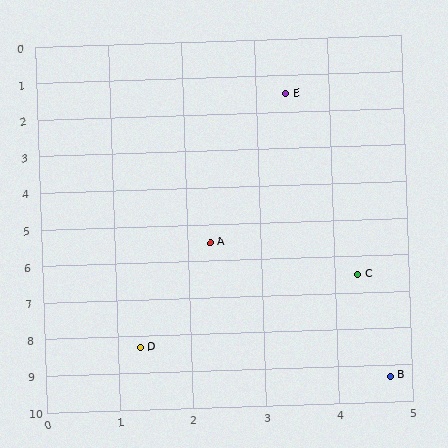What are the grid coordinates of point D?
Point D is at approximately (1.3, 8.3).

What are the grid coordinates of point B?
Point B is at approximately (4.7, 9.3).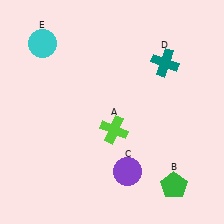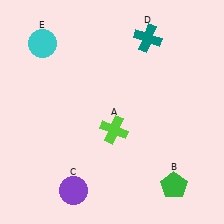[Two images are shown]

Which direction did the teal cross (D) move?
The teal cross (D) moved up.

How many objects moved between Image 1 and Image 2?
2 objects moved between the two images.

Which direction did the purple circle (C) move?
The purple circle (C) moved left.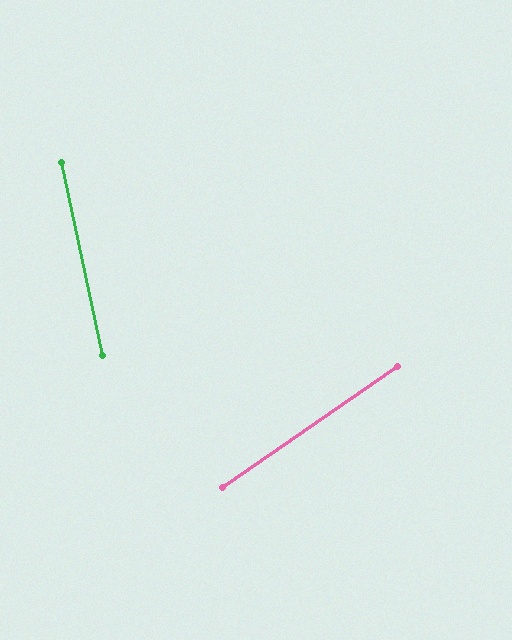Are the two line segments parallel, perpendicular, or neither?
Neither parallel nor perpendicular — they differ by about 67°.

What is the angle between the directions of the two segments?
Approximately 67 degrees.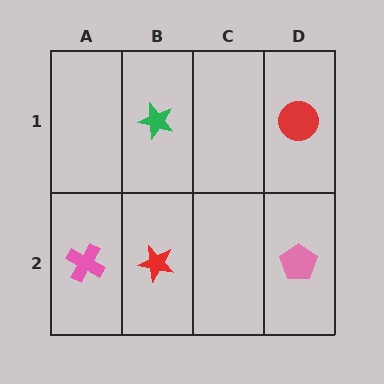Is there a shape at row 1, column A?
No, that cell is empty.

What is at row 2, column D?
A pink pentagon.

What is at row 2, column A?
A pink cross.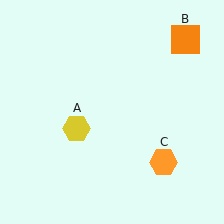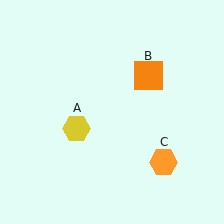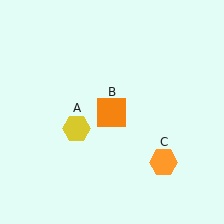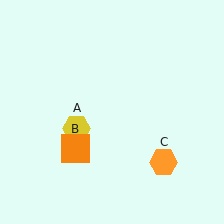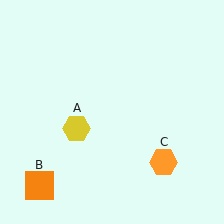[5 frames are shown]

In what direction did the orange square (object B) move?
The orange square (object B) moved down and to the left.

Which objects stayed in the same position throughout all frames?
Yellow hexagon (object A) and orange hexagon (object C) remained stationary.